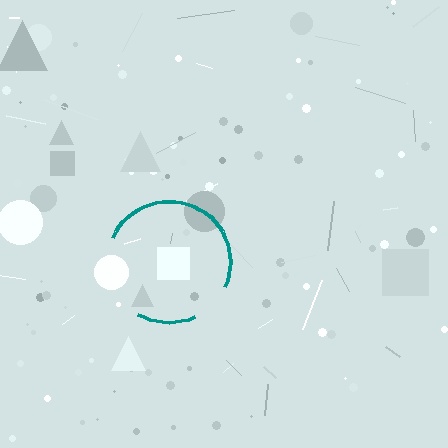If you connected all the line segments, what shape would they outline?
They would outline a circle.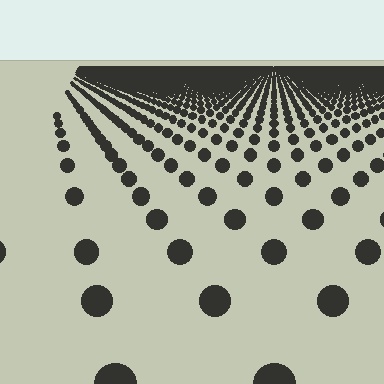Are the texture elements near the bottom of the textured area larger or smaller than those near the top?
Larger. Near the bottom, elements are closer to the viewer and appear at a bigger on-screen size.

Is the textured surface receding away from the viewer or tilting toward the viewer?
The surface is receding away from the viewer. Texture elements get smaller and denser toward the top.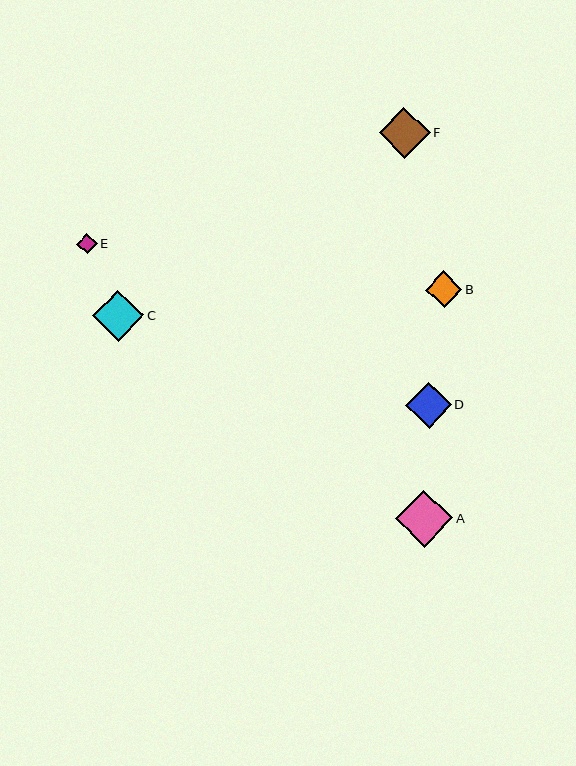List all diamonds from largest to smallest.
From largest to smallest: A, F, C, D, B, E.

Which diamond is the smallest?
Diamond E is the smallest with a size of approximately 20 pixels.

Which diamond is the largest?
Diamond A is the largest with a size of approximately 58 pixels.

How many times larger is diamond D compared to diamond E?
Diamond D is approximately 2.3 times the size of diamond E.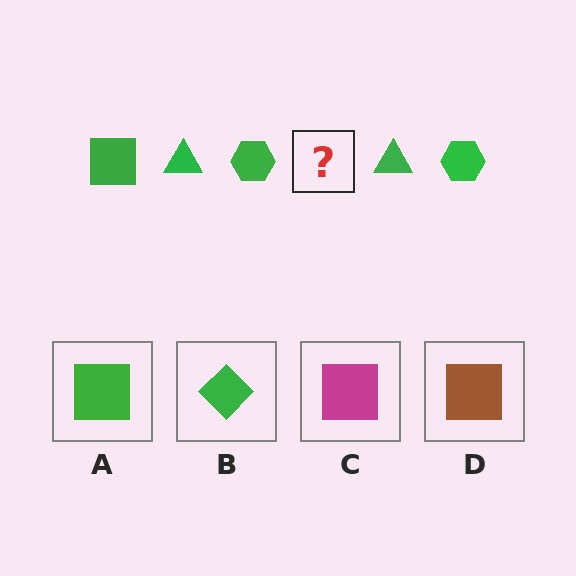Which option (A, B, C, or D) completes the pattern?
A.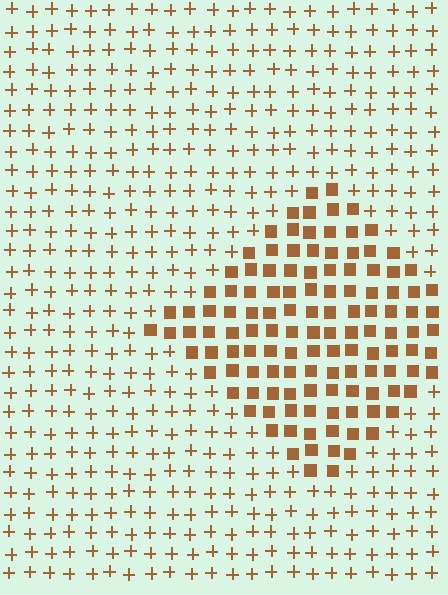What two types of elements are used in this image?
The image uses squares inside the diamond region and plus signs outside it.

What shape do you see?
I see a diamond.